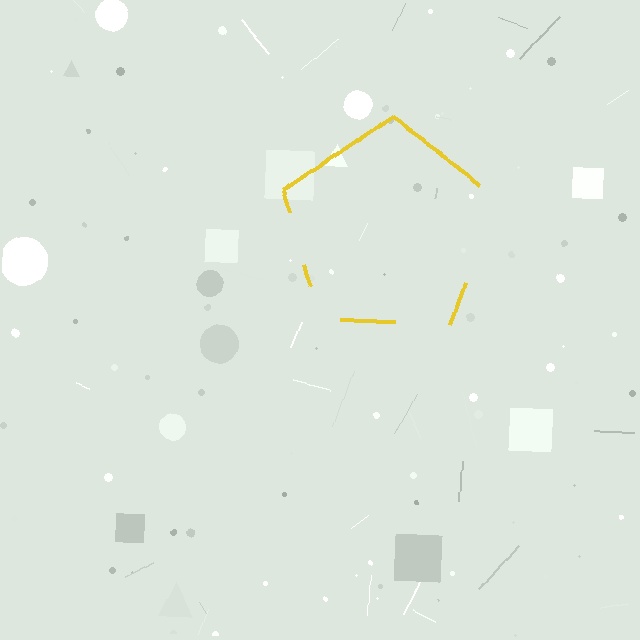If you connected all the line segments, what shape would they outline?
They would outline a pentagon.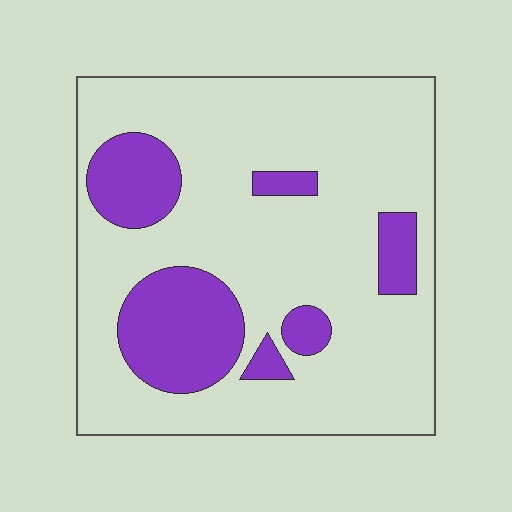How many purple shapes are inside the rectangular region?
6.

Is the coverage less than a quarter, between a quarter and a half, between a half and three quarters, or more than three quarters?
Less than a quarter.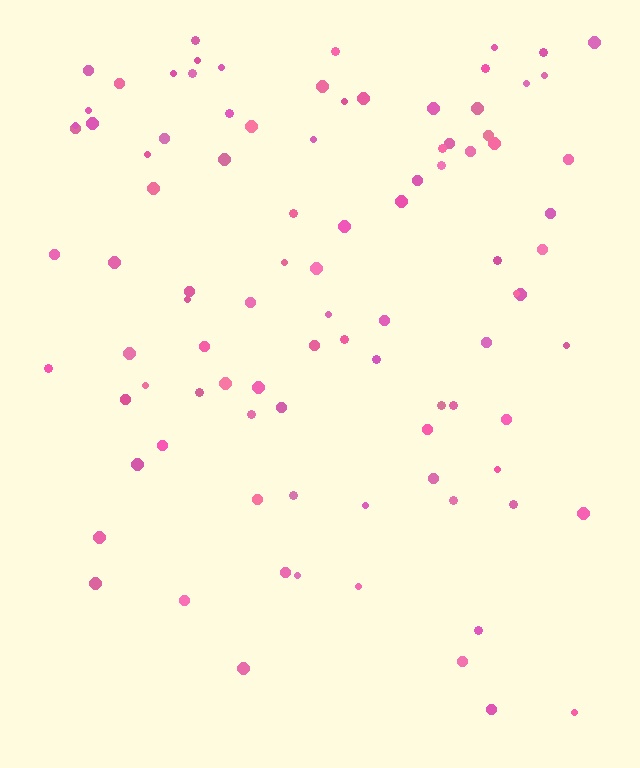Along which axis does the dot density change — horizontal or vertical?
Vertical.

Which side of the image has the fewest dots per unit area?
The bottom.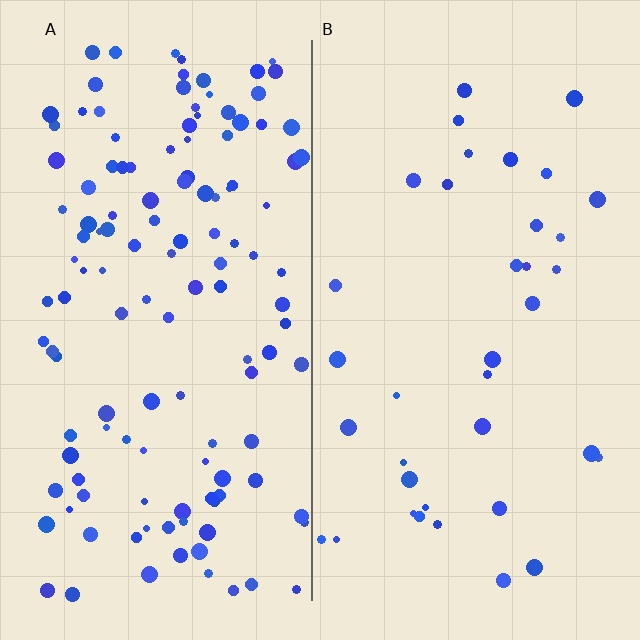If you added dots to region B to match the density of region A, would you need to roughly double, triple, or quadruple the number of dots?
Approximately quadruple.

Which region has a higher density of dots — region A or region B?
A (the left).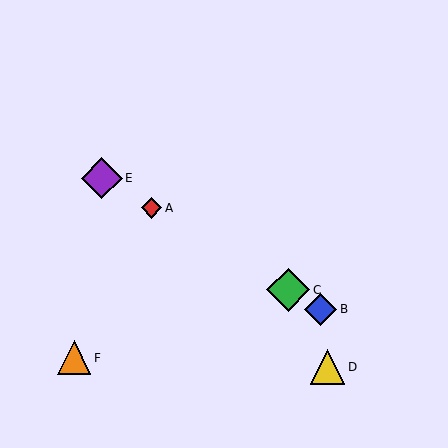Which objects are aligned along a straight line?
Objects A, B, C, E are aligned along a straight line.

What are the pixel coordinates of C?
Object C is at (288, 290).